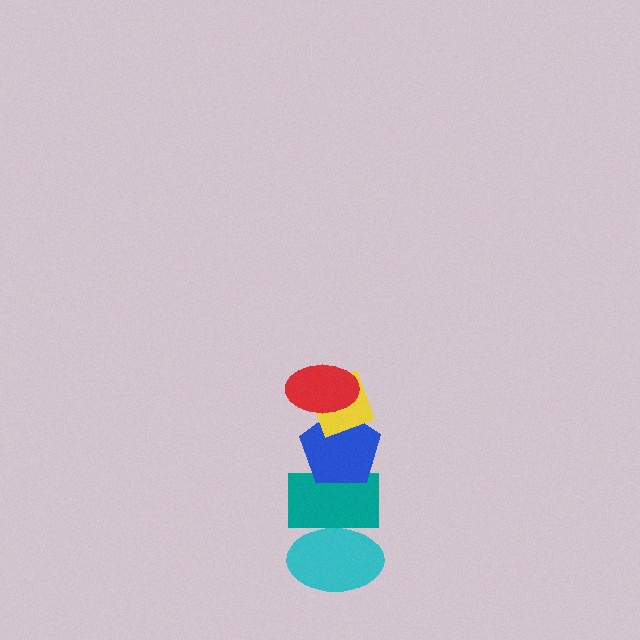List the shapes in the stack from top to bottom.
From top to bottom: the red ellipse, the yellow diamond, the blue pentagon, the teal rectangle, the cyan ellipse.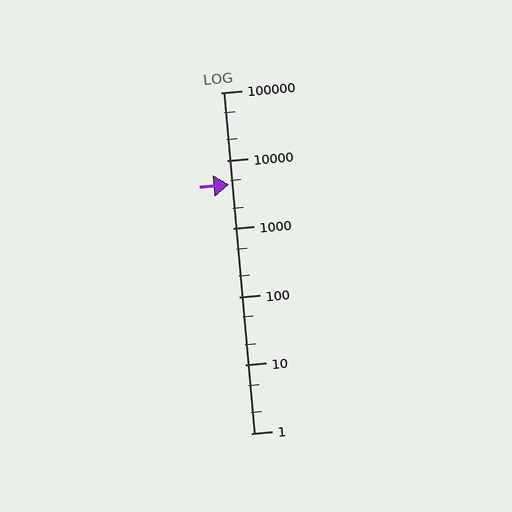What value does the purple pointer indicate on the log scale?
The pointer indicates approximately 4500.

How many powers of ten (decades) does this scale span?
The scale spans 5 decades, from 1 to 100000.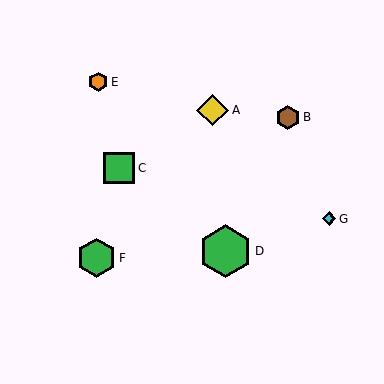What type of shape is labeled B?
Shape B is a brown hexagon.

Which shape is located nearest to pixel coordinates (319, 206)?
The cyan diamond (labeled G) at (329, 219) is nearest to that location.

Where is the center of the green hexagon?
The center of the green hexagon is at (225, 251).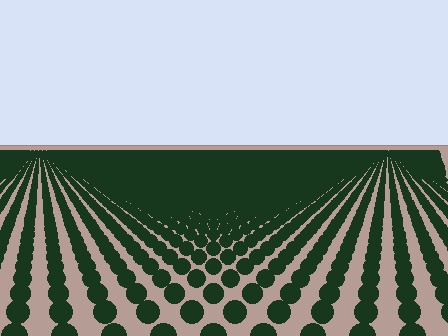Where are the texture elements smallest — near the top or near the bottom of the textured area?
Near the top.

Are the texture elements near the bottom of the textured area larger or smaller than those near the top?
Larger. Near the bottom, elements are closer to the viewer and appear at a bigger on-screen size.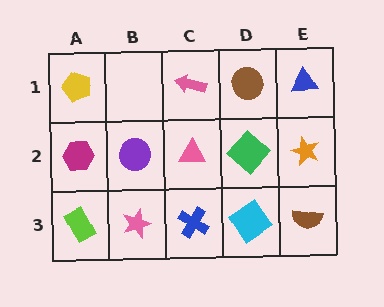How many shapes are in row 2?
5 shapes.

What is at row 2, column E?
An orange star.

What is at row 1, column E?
A blue triangle.